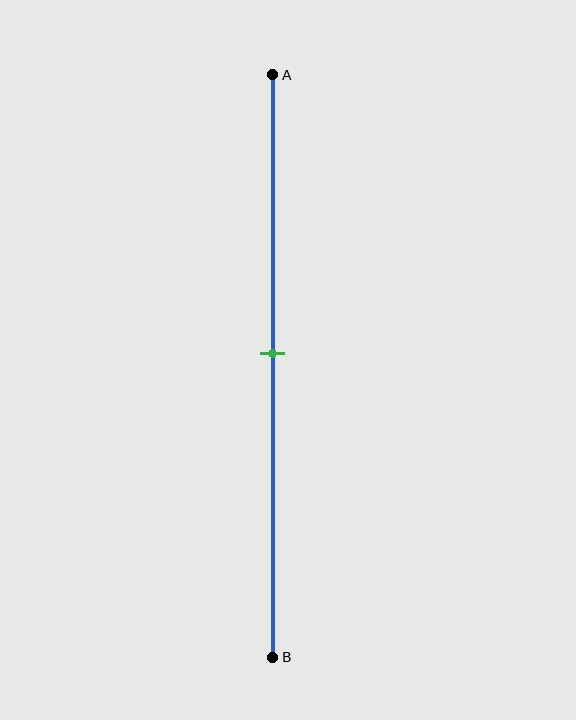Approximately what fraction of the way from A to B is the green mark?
The green mark is approximately 50% of the way from A to B.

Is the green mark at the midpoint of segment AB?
Yes, the mark is approximately at the midpoint.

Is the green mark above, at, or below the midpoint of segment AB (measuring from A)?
The green mark is approximately at the midpoint of segment AB.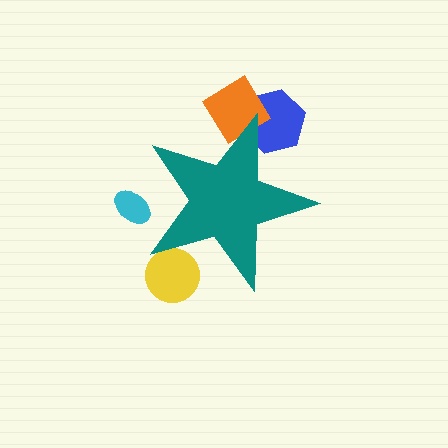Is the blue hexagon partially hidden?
Yes, the blue hexagon is partially hidden behind the teal star.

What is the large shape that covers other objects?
A teal star.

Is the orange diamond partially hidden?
Yes, the orange diamond is partially hidden behind the teal star.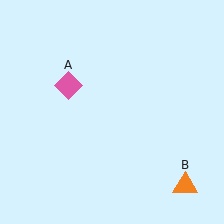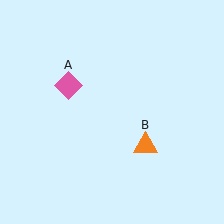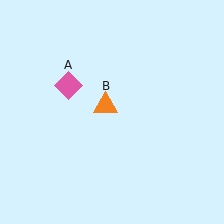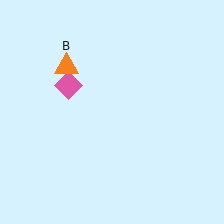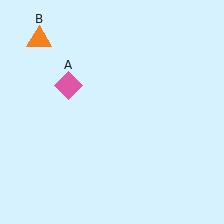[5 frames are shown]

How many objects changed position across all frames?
1 object changed position: orange triangle (object B).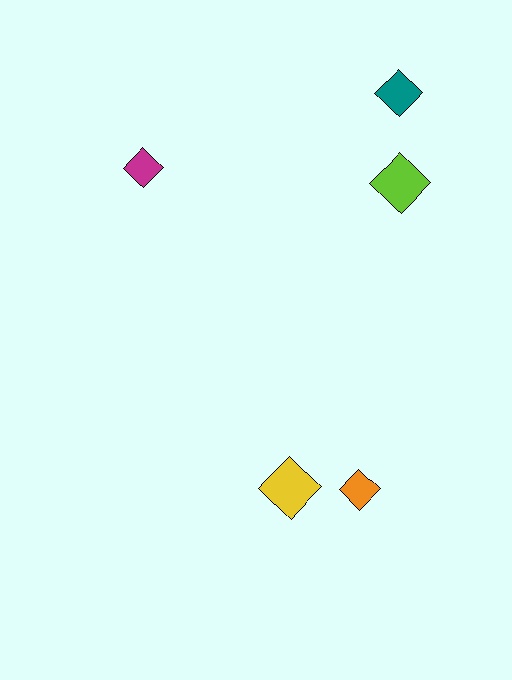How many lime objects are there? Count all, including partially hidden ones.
There is 1 lime object.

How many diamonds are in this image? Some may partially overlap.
There are 5 diamonds.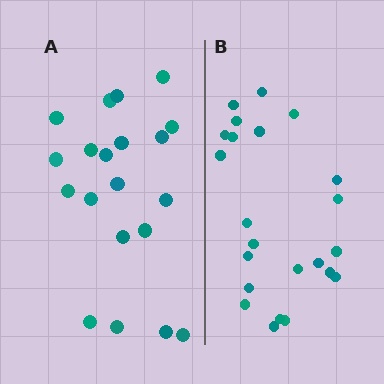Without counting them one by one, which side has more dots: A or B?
Region B (the right region) has more dots.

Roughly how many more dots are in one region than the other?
Region B has just a few more — roughly 2 or 3 more dots than region A.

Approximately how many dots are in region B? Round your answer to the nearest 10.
About 20 dots. (The exact count is 23, which rounds to 20.)